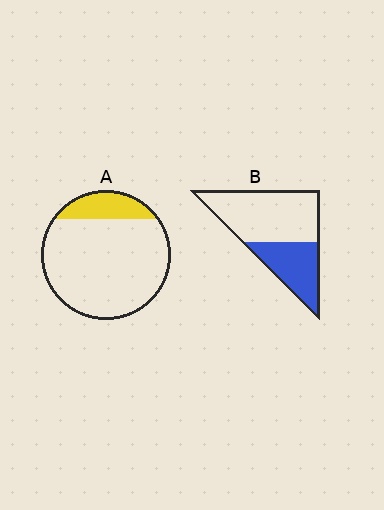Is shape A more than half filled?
No.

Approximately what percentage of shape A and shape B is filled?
A is approximately 15% and B is approximately 35%.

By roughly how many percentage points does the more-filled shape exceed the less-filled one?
By roughly 20 percentage points (B over A).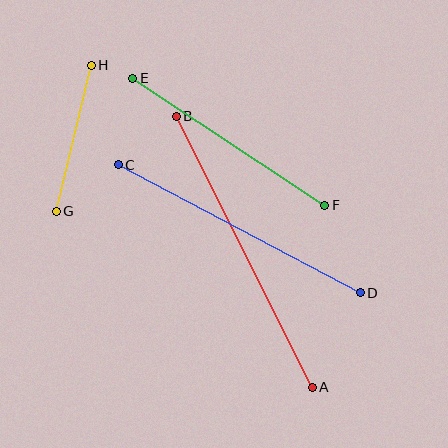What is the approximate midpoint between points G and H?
The midpoint is at approximately (74, 138) pixels.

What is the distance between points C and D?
The distance is approximately 274 pixels.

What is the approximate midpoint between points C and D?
The midpoint is at approximately (239, 229) pixels.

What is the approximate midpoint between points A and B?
The midpoint is at approximately (244, 252) pixels.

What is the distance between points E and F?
The distance is approximately 230 pixels.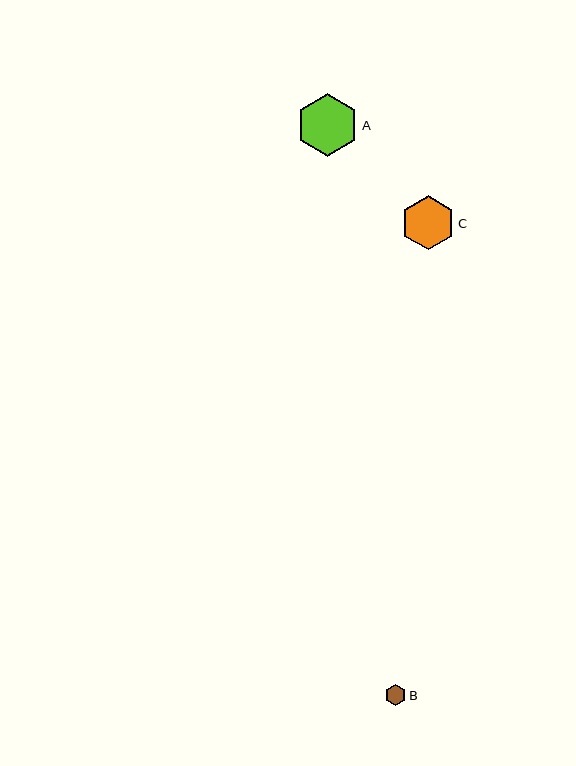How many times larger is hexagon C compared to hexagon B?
Hexagon C is approximately 2.6 times the size of hexagon B.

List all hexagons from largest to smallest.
From largest to smallest: A, C, B.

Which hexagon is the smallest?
Hexagon B is the smallest with a size of approximately 20 pixels.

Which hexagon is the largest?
Hexagon A is the largest with a size of approximately 63 pixels.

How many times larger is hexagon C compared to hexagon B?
Hexagon C is approximately 2.6 times the size of hexagon B.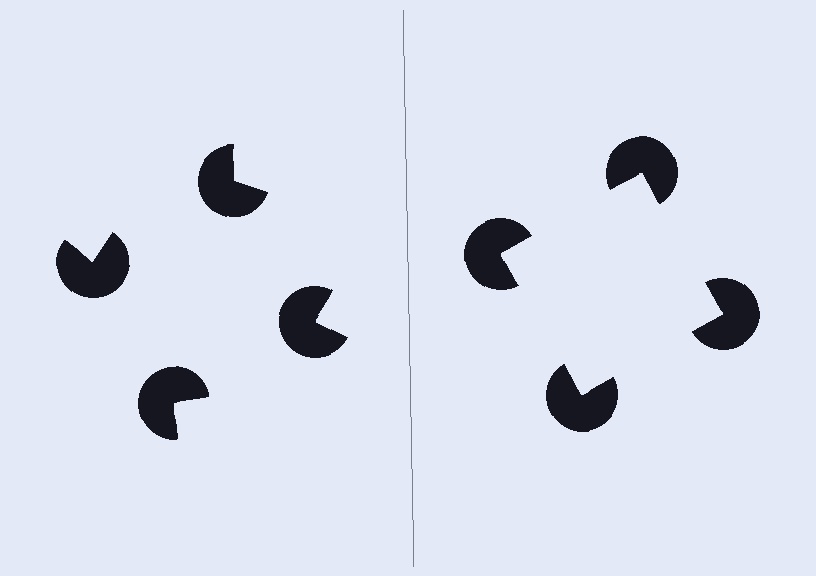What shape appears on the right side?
An illusory square.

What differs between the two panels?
The pac-man discs are positioned identically on both sides; only the wedge orientations differ. On the right they align to a square; on the left they are misaligned.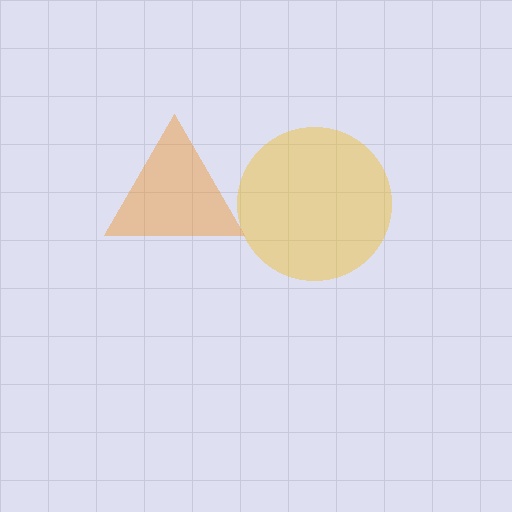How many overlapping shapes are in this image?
There are 2 overlapping shapes in the image.